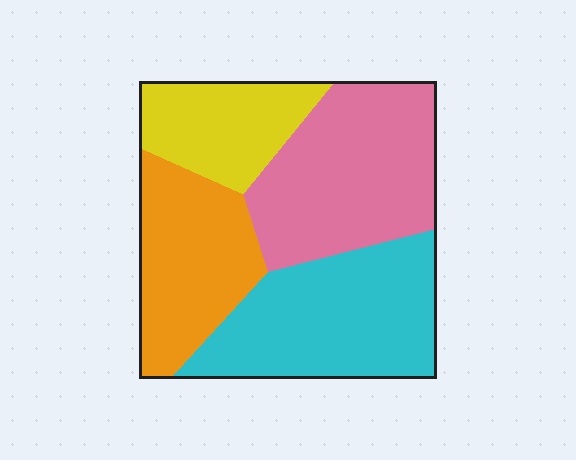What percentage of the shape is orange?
Orange covers 23% of the shape.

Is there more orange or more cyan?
Cyan.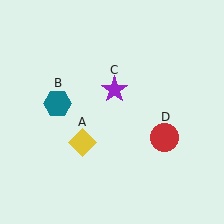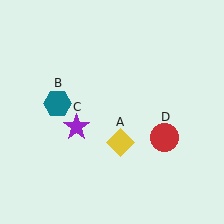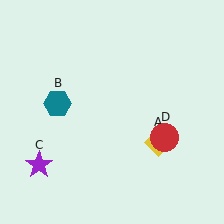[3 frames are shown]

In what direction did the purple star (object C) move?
The purple star (object C) moved down and to the left.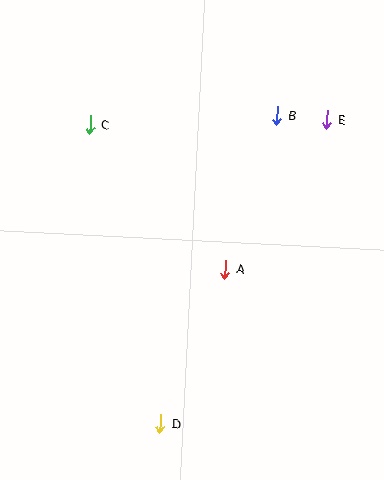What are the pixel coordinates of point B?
Point B is at (277, 116).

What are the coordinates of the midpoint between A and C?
The midpoint between A and C is at (157, 197).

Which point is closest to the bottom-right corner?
Point D is closest to the bottom-right corner.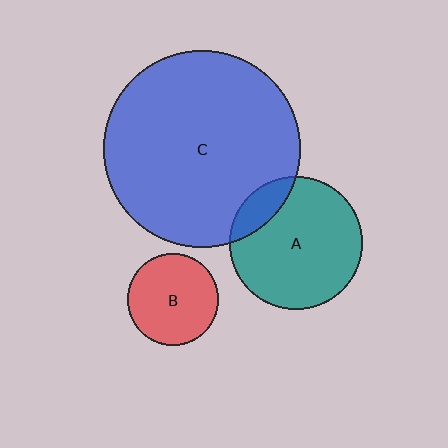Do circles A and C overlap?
Yes.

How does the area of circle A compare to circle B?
Approximately 2.1 times.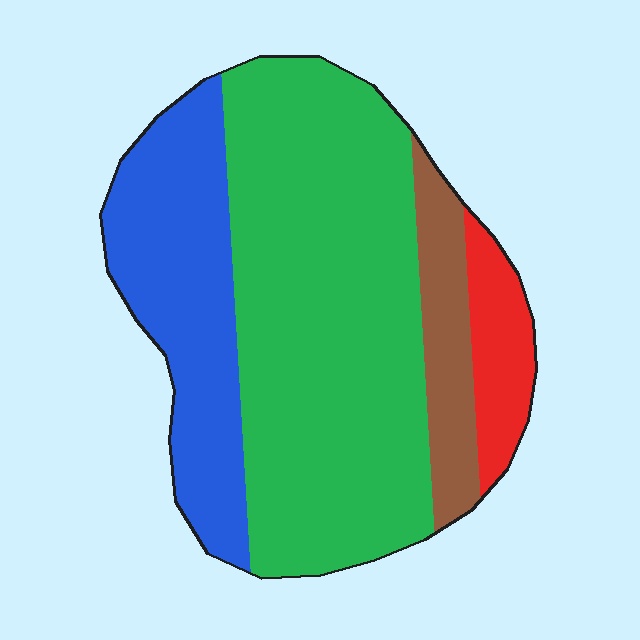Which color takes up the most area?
Green, at roughly 55%.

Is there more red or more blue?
Blue.